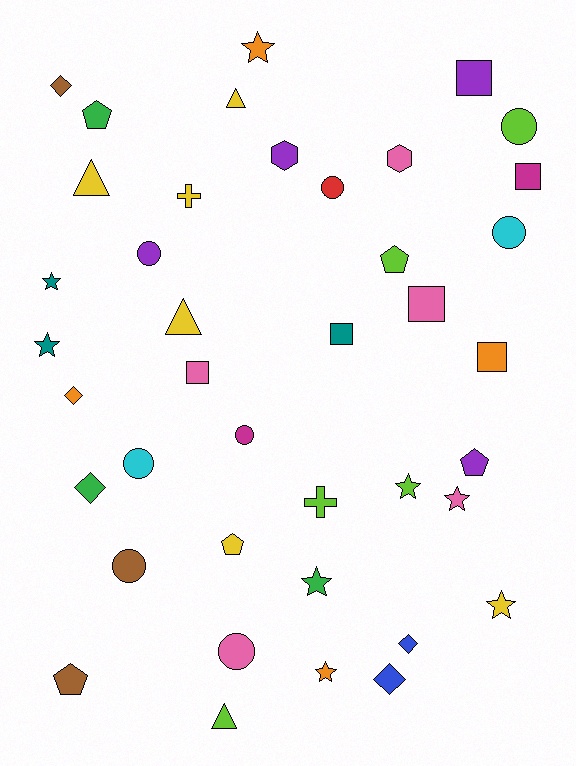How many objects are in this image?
There are 40 objects.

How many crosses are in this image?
There are 2 crosses.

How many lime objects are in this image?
There are 5 lime objects.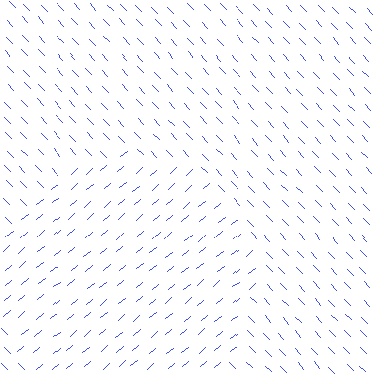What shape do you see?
I see a circle.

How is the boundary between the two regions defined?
The boundary is defined purely by a change in line orientation (approximately 86 degrees difference). All lines are the same color and thickness.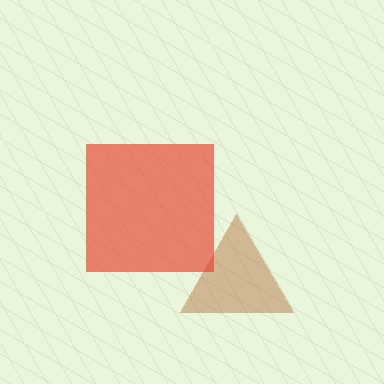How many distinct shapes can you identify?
There are 2 distinct shapes: a brown triangle, a red square.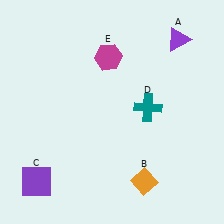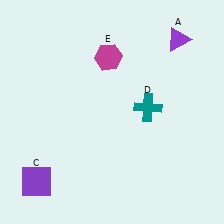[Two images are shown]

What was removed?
The orange diamond (B) was removed in Image 2.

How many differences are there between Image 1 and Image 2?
There is 1 difference between the two images.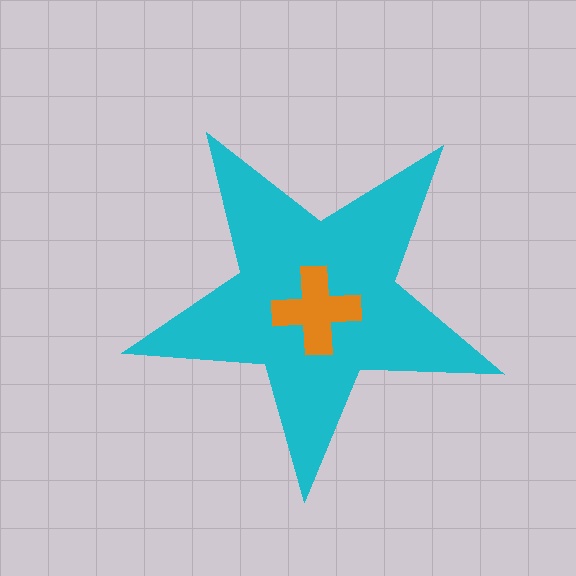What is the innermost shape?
The orange cross.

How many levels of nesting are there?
2.